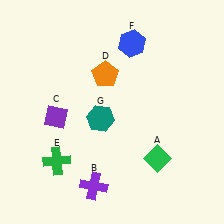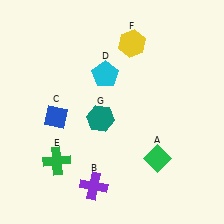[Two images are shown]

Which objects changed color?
C changed from purple to blue. D changed from orange to cyan. F changed from blue to yellow.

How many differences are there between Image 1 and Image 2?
There are 3 differences between the two images.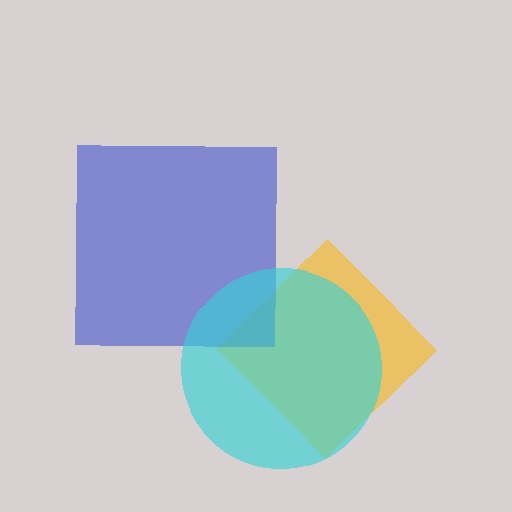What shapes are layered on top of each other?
The layered shapes are: a yellow diamond, a blue square, a cyan circle.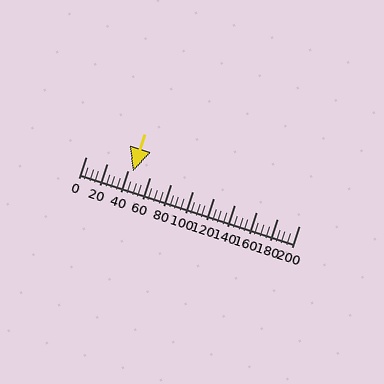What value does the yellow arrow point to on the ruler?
The yellow arrow points to approximately 45.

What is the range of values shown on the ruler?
The ruler shows values from 0 to 200.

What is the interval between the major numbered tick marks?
The major tick marks are spaced 20 units apart.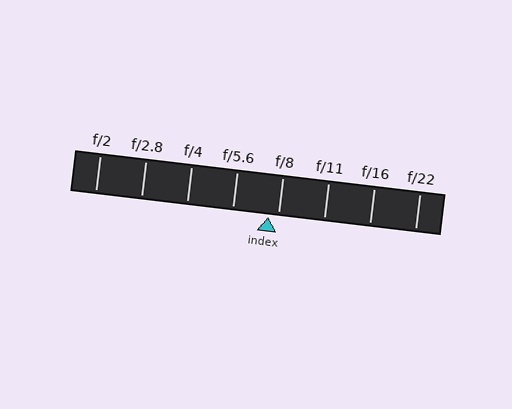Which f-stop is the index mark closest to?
The index mark is closest to f/8.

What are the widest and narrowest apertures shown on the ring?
The widest aperture shown is f/2 and the narrowest is f/22.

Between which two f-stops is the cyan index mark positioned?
The index mark is between f/5.6 and f/8.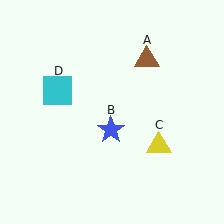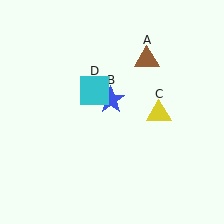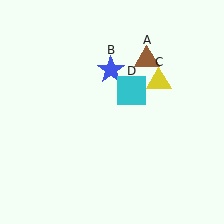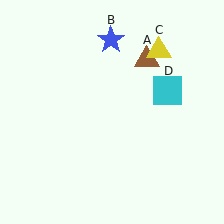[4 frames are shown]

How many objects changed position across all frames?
3 objects changed position: blue star (object B), yellow triangle (object C), cyan square (object D).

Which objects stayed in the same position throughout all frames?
Brown triangle (object A) remained stationary.